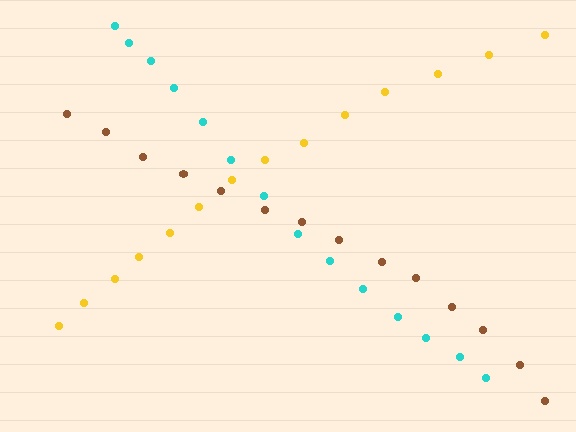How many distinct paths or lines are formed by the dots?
There are 3 distinct paths.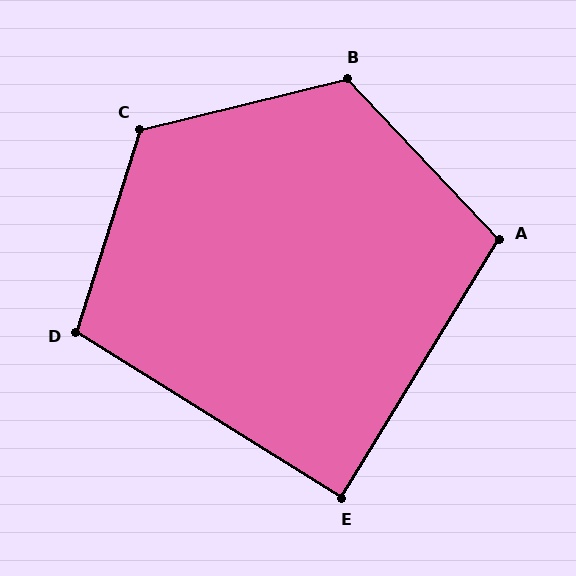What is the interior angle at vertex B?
Approximately 120 degrees (obtuse).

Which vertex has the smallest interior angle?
E, at approximately 89 degrees.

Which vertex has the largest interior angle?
C, at approximately 121 degrees.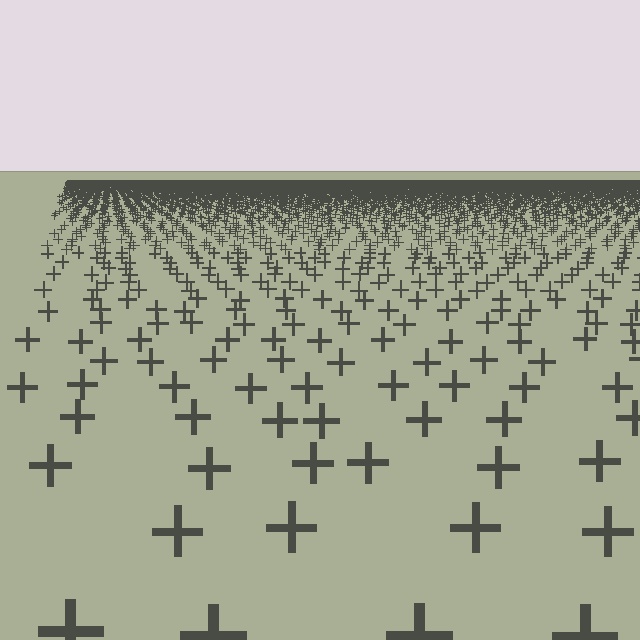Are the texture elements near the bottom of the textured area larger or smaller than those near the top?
Larger. Near the bottom, elements are closer to the viewer and appear at a bigger on-screen size.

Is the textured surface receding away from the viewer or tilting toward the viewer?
The surface is receding away from the viewer. Texture elements get smaller and denser toward the top.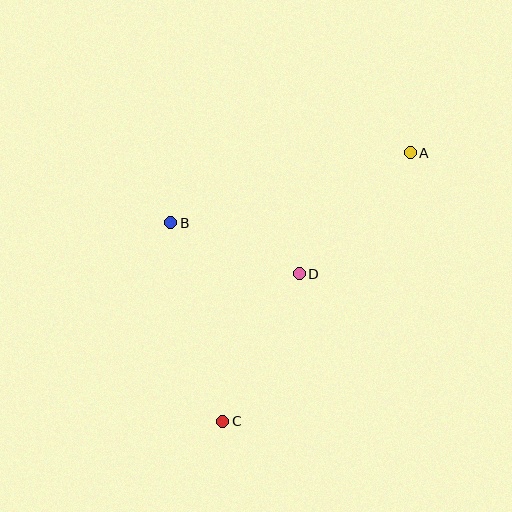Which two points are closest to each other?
Points B and D are closest to each other.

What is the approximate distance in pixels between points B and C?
The distance between B and C is approximately 205 pixels.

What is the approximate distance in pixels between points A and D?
The distance between A and D is approximately 164 pixels.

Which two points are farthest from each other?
Points A and C are farthest from each other.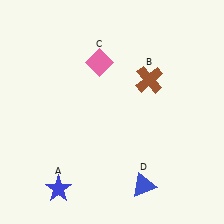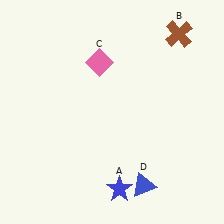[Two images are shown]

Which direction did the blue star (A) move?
The blue star (A) moved right.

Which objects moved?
The objects that moved are: the blue star (A), the brown cross (B).